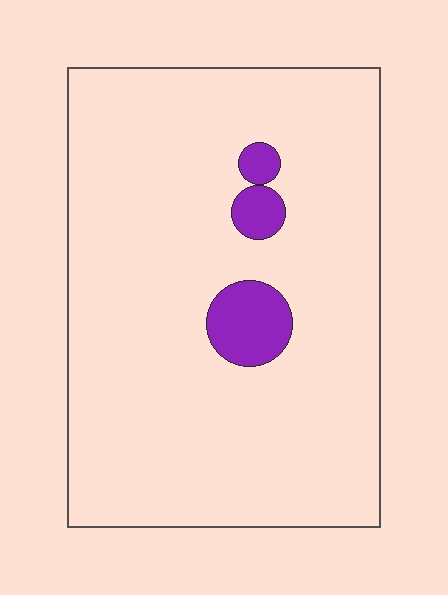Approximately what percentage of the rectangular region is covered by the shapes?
Approximately 5%.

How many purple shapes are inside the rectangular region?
3.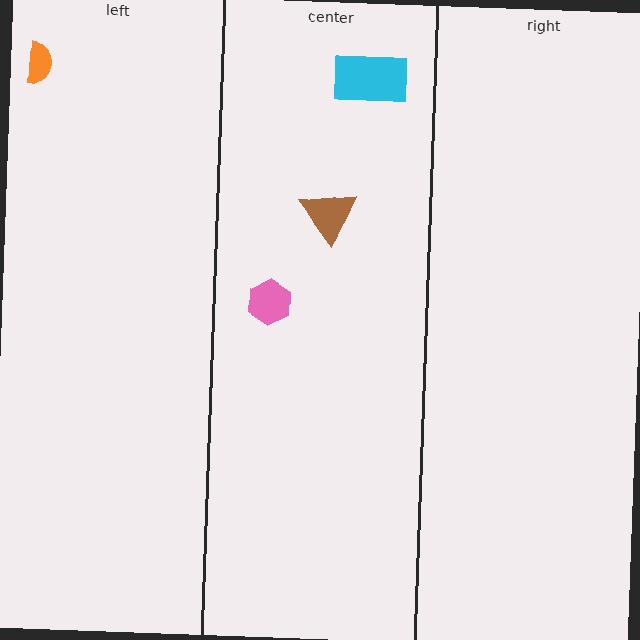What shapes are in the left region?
The orange semicircle.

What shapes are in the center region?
The cyan rectangle, the brown triangle, the pink hexagon.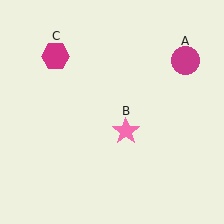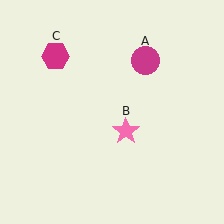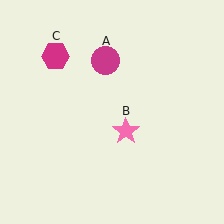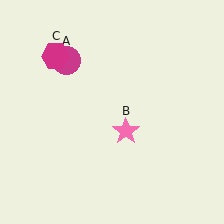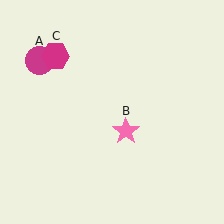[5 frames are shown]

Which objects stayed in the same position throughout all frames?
Pink star (object B) and magenta hexagon (object C) remained stationary.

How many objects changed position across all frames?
1 object changed position: magenta circle (object A).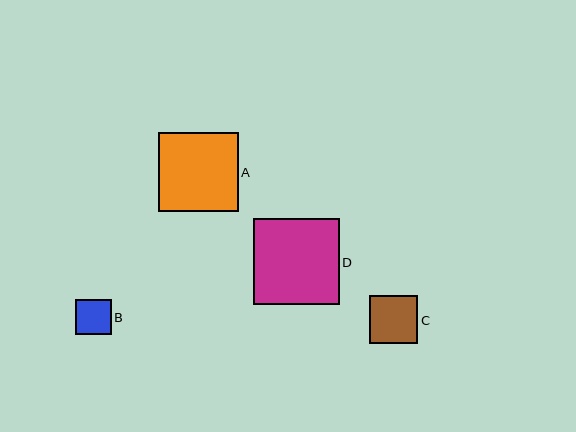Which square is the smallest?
Square B is the smallest with a size of approximately 35 pixels.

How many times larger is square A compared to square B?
Square A is approximately 2.3 times the size of square B.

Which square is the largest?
Square D is the largest with a size of approximately 86 pixels.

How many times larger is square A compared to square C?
Square A is approximately 1.6 times the size of square C.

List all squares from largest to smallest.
From largest to smallest: D, A, C, B.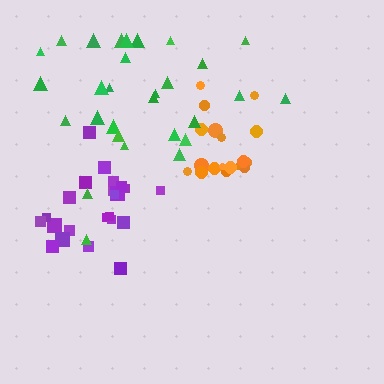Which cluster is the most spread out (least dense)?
Green.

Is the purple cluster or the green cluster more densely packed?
Purple.